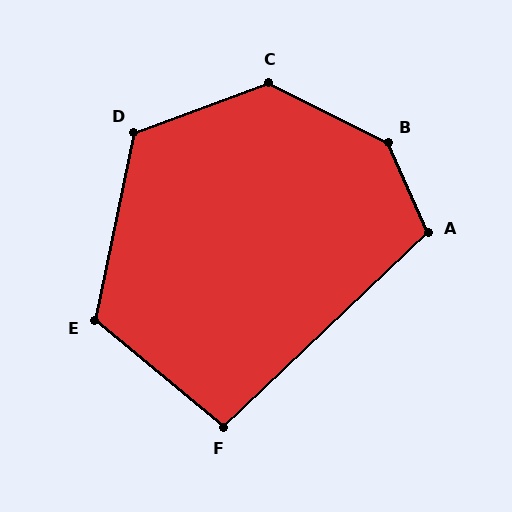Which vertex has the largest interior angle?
B, at approximately 141 degrees.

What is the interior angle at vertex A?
Approximately 109 degrees (obtuse).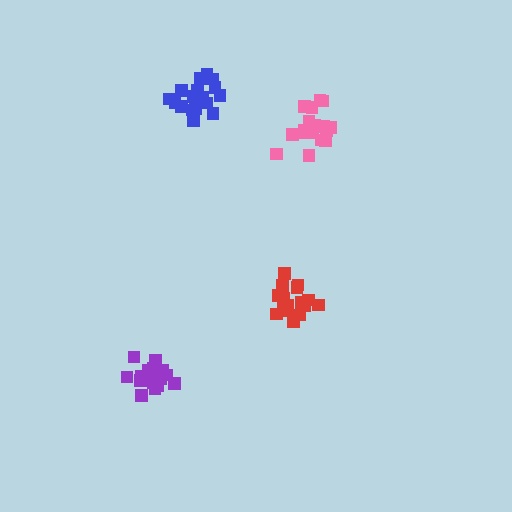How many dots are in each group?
Group 1: 18 dots, Group 2: 16 dots, Group 3: 17 dots, Group 4: 19 dots (70 total).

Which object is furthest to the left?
The purple cluster is leftmost.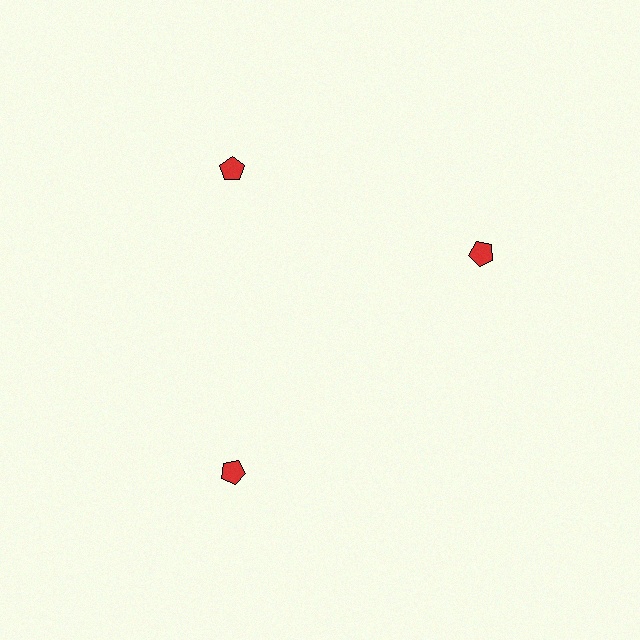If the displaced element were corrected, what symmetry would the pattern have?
It would have 3-fold rotational symmetry — the pattern would map onto itself every 120 degrees.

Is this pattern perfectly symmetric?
No. The 3 red pentagons are arranged in a ring, but one element near the 3 o'clock position is rotated out of alignment along the ring, breaking the 3-fold rotational symmetry.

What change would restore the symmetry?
The symmetry would be restored by rotating it back into even spacing with its neighbors so that all 3 pentagons sit at equal angles and equal distance from the center.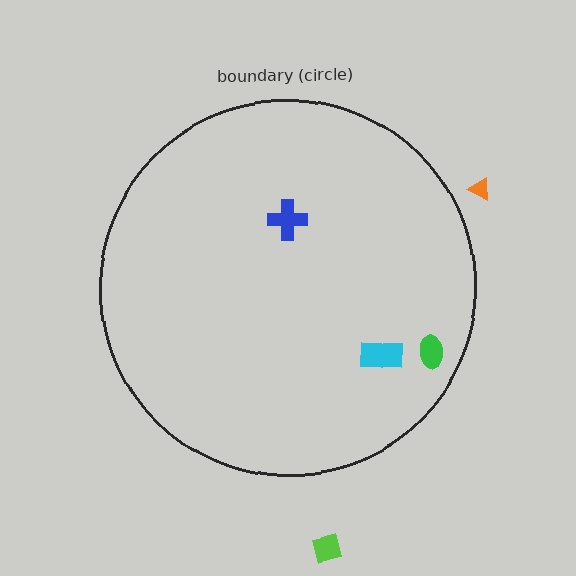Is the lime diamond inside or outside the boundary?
Outside.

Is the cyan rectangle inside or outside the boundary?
Inside.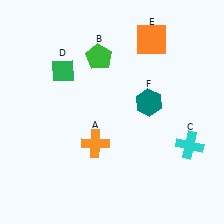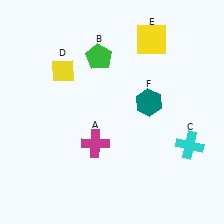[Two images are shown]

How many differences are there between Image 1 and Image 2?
There are 3 differences between the two images.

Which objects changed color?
A changed from orange to magenta. D changed from green to yellow. E changed from orange to yellow.